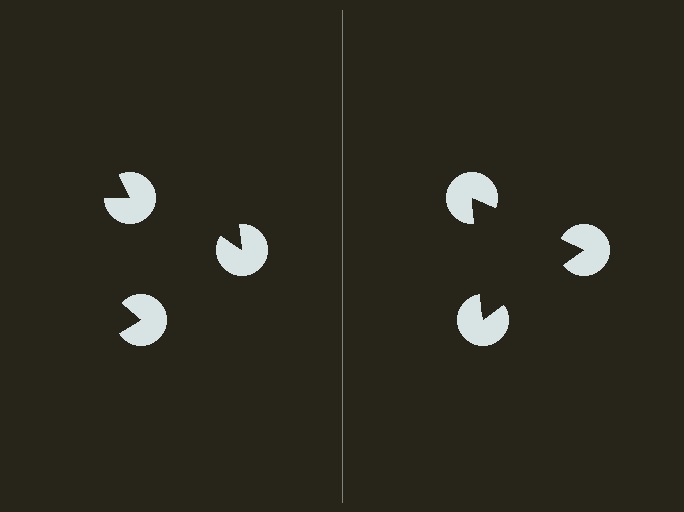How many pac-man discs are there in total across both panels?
6 — 3 on each side.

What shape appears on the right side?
An illusory triangle.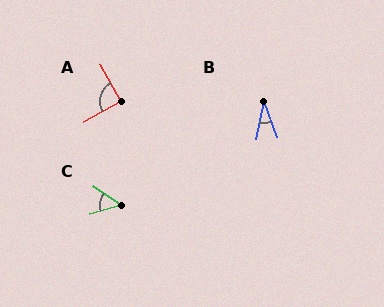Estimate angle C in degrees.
Approximately 51 degrees.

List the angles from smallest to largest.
B (32°), C (51°), A (89°).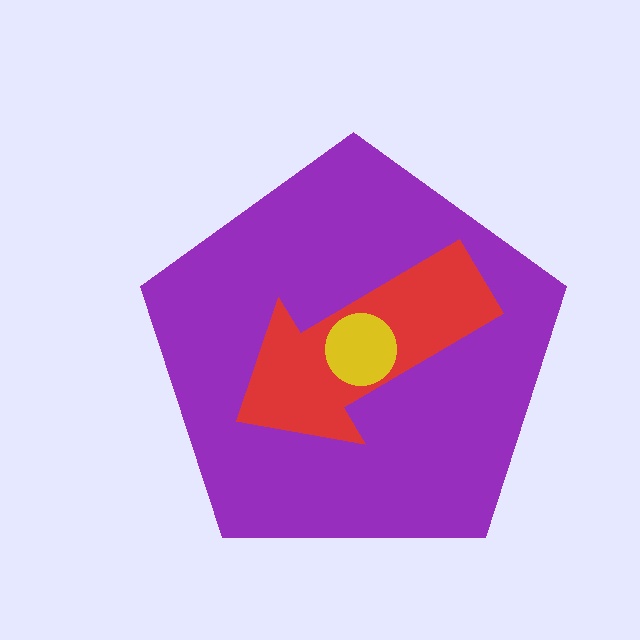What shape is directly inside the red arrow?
The yellow circle.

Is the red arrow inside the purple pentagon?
Yes.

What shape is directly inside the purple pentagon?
The red arrow.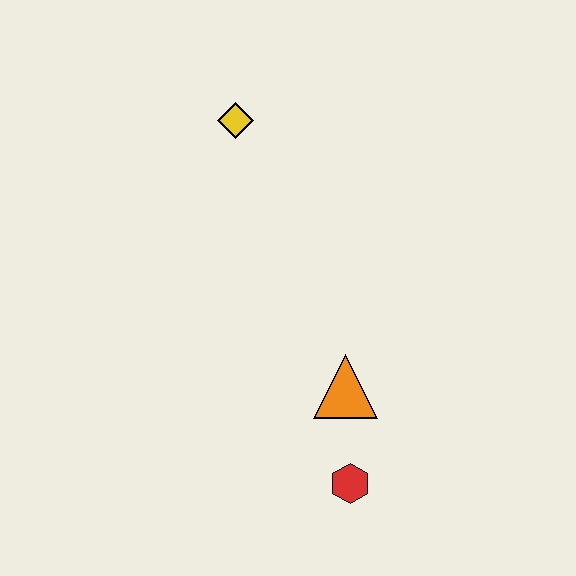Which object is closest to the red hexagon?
The orange triangle is closest to the red hexagon.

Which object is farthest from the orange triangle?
The yellow diamond is farthest from the orange triangle.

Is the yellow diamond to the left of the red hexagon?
Yes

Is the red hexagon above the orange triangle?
No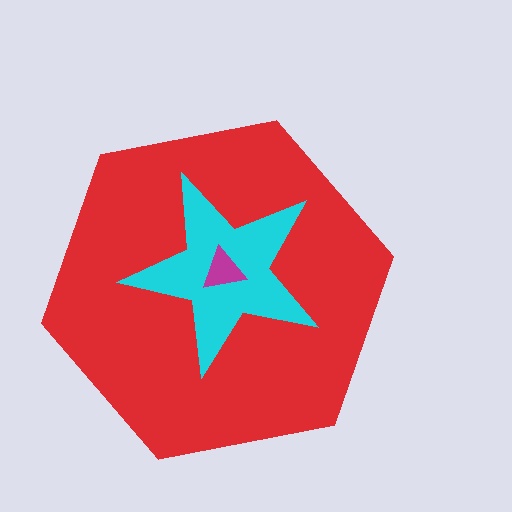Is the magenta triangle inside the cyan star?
Yes.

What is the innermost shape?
The magenta triangle.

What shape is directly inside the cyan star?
The magenta triangle.